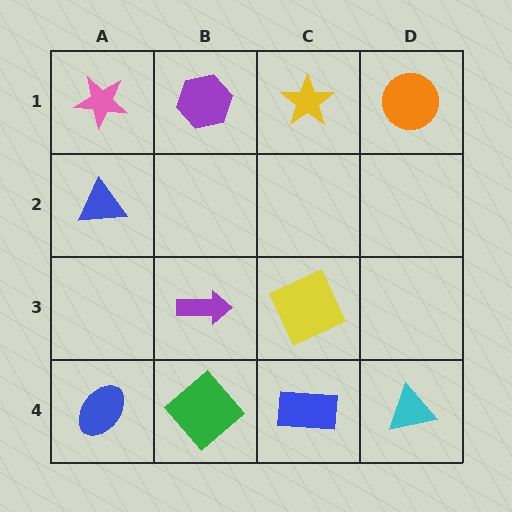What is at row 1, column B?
A purple hexagon.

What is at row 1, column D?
An orange circle.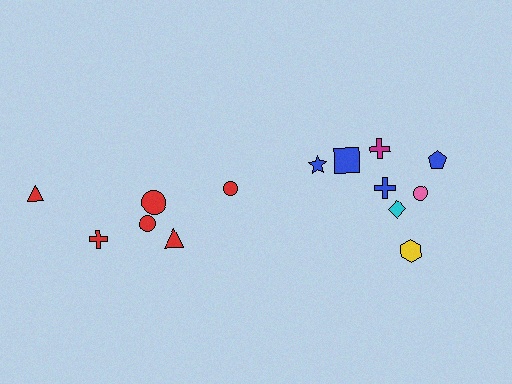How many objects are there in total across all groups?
There are 14 objects.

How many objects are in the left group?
There are 6 objects.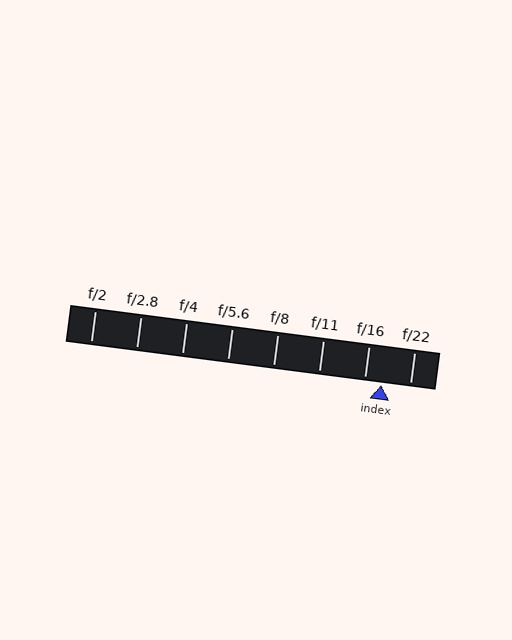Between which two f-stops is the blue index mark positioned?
The index mark is between f/16 and f/22.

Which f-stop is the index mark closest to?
The index mark is closest to f/16.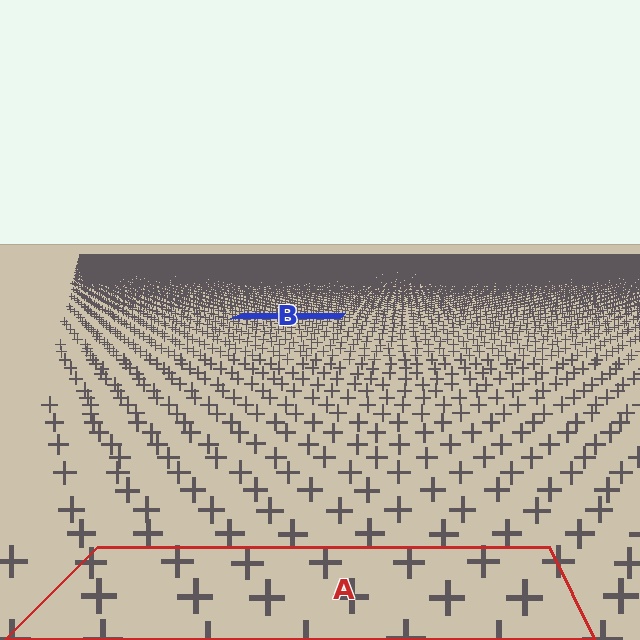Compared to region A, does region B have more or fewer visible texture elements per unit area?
Region B has more texture elements per unit area — they are packed more densely because it is farther away.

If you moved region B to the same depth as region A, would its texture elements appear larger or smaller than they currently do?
They would appear larger. At a closer depth, the same texture elements are projected at a bigger on-screen size.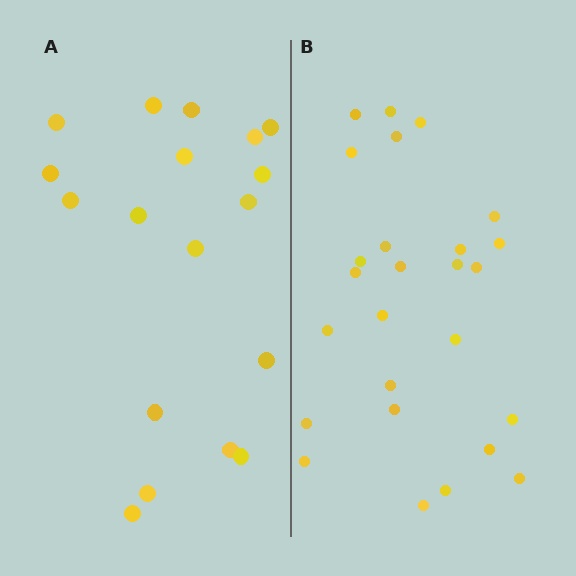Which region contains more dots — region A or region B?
Region B (the right region) has more dots.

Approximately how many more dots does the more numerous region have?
Region B has roughly 8 or so more dots than region A.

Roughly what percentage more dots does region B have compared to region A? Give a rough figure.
About 45% more.